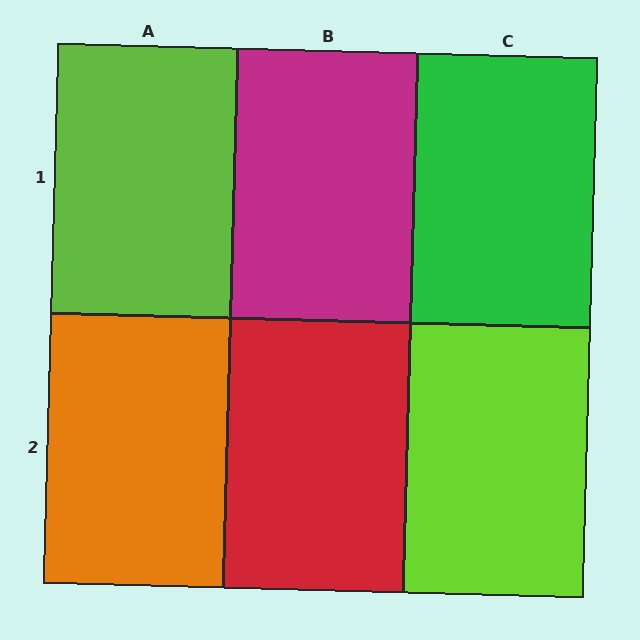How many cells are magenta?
1 cell is magenta.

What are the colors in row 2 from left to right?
Orange, red, lime.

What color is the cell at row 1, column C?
Green.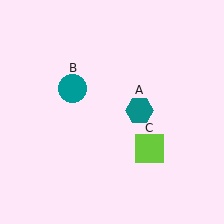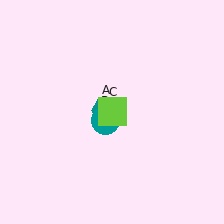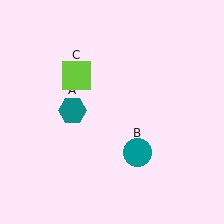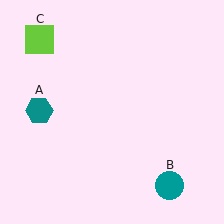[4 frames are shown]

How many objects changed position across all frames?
3 objects changed position: teal hexagon (object A), teal circle (object B), lime square (object C).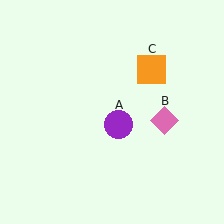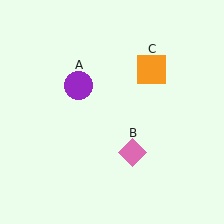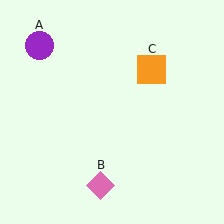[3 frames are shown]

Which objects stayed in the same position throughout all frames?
Orange square (object C) remained stationary.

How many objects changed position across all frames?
2 objects changed position: purple circle (object A), pink diamond (object B).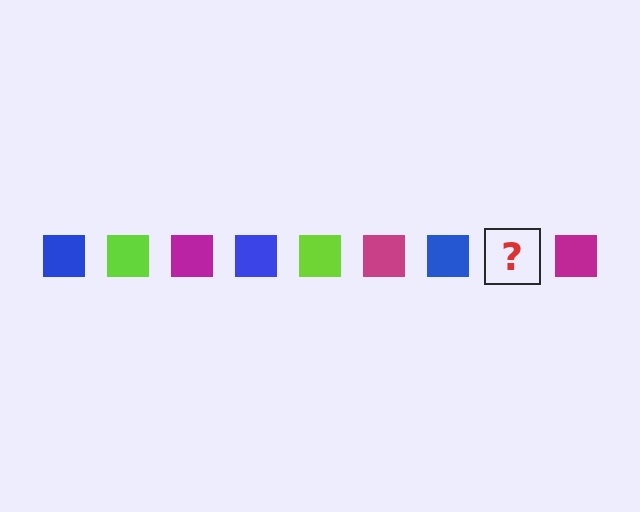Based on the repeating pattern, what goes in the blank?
The blank should be a lime square.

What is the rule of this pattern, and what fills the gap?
The rule is that the pattern cycles through blue, lime, magenta squares. The gap should be filled with a lime square.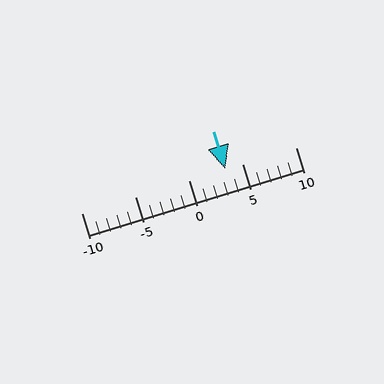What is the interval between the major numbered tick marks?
The major tick marks are spaced 5 units apart.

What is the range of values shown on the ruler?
The ruler shows values from -10 to 10.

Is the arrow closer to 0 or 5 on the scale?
The arrow is closer to 5.